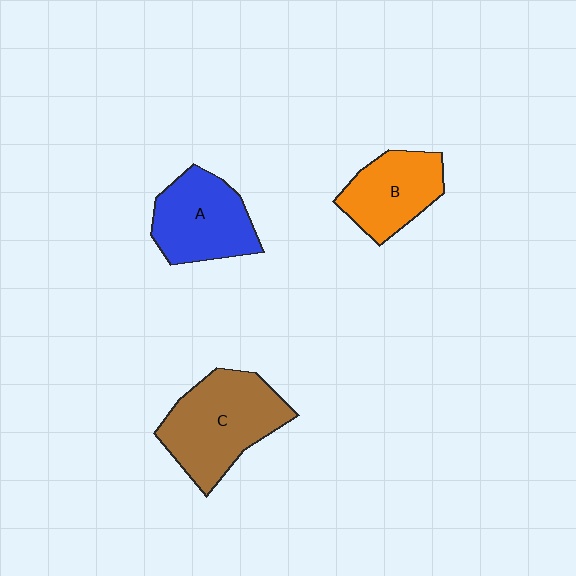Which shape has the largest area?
Shape C (brown).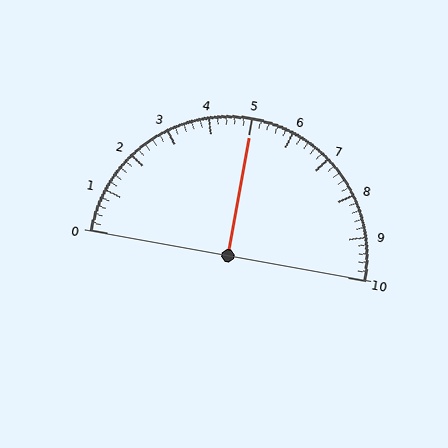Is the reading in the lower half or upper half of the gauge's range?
The reading is in the upper half of the range (0 to 10).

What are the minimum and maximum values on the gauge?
The gauge ranges from 0 to 10.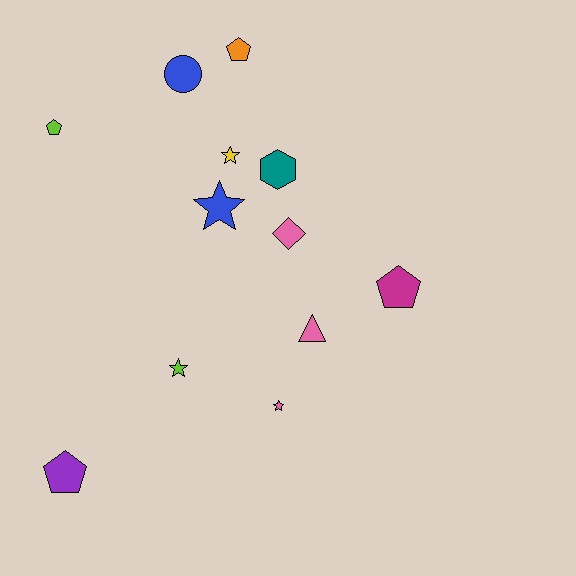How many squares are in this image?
There are no squares.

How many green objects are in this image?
There are no green objects.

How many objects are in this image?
There are 12 objects.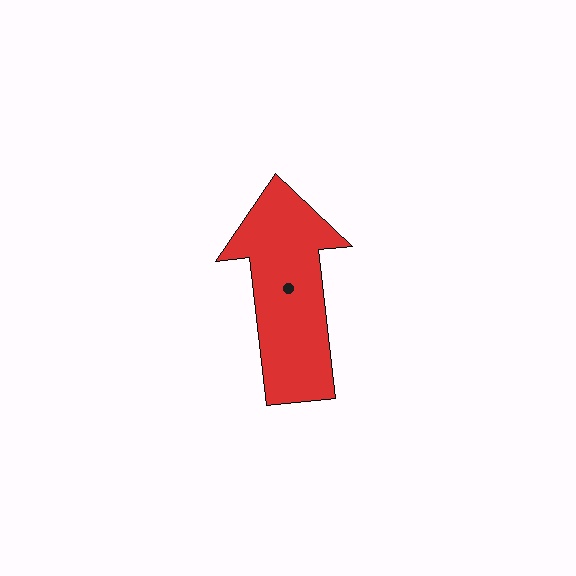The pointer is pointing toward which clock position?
Roughly 12 o'clock.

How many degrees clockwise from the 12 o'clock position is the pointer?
Approximately 354 degrees.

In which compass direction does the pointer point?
North.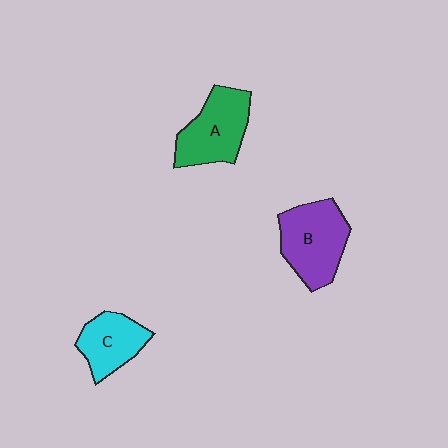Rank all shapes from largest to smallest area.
From largest to smallest: B (purple), A (green), C (cyan).